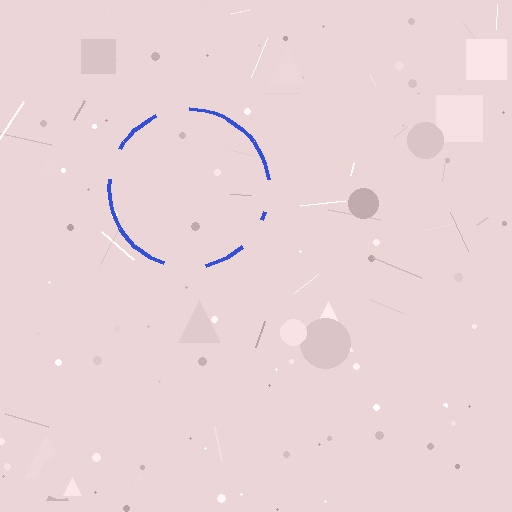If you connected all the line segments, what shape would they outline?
They would outline a circle.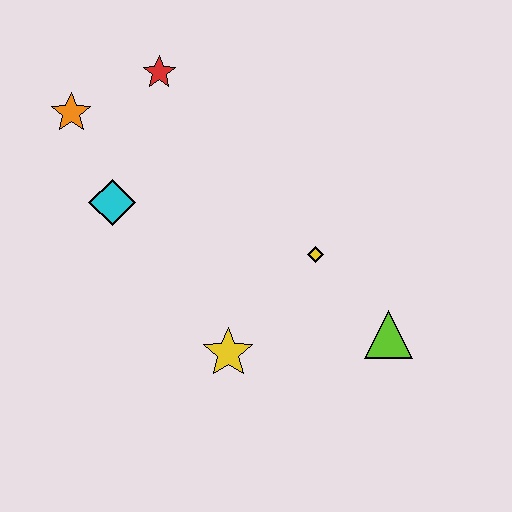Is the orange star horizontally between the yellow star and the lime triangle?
No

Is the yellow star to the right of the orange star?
Yes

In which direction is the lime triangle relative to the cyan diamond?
The lime triangle is to the right of the cyan diamond.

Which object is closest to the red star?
The orange star is closest to the red star.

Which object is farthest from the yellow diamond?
The orange star is farthest from the yellow diamond.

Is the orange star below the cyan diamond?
No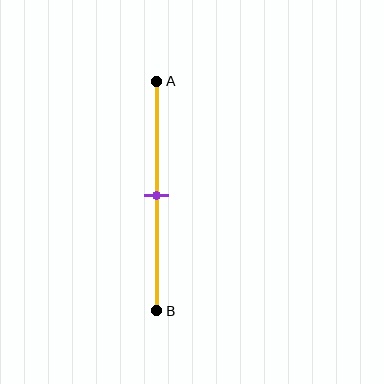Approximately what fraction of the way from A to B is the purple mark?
The purple mark is approximately 50% of the way from A to B.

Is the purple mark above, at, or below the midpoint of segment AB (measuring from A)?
The purple mark is approximately at the midpoint of segment AB.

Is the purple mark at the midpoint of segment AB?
Yes, the mark is approximately at the midpoint.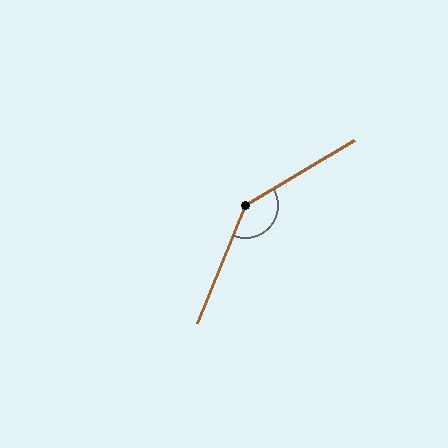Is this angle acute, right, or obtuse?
It is obtuse.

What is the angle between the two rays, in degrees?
Approximately 143 degrees.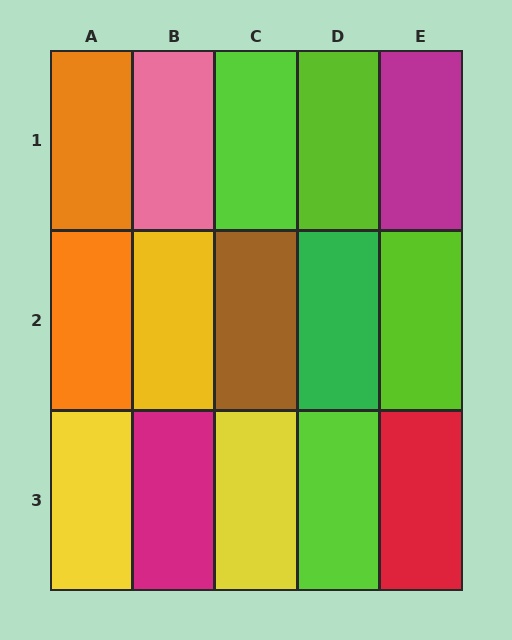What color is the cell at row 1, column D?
Lime.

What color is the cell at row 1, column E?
Magenta.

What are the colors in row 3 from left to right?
Yellow, magenta, yellow, lime, red.